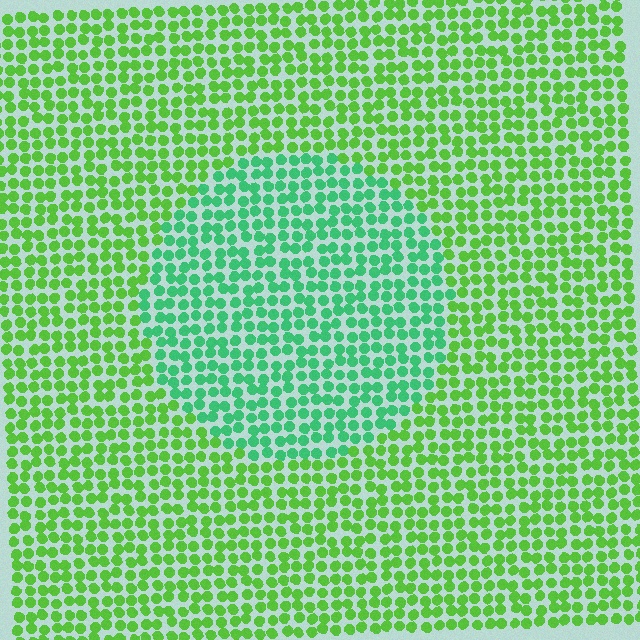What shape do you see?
I see a circle.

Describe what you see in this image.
The image is filled with small lime elements in a uniform arrangement. A circle-shaped region is visible where the elements are tinted to a slightly different hue, forming a subtle color boundary.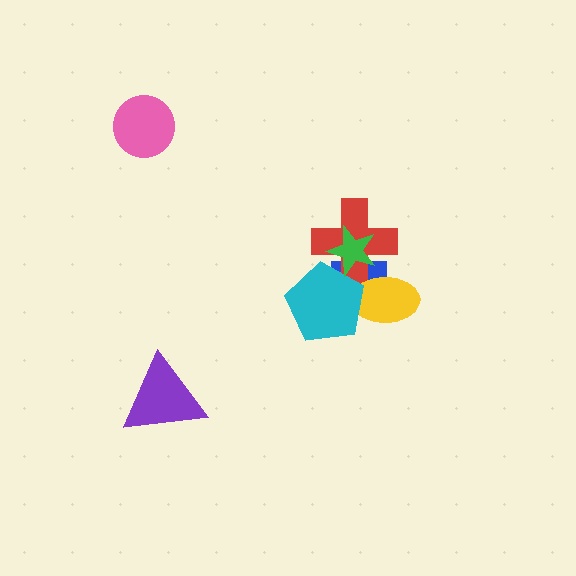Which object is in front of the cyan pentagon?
The green star is in front of the cyan pentagon.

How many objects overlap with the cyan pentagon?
4 objects overlap with the cyan pentagon.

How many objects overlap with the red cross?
4 objects overlap with the red cross.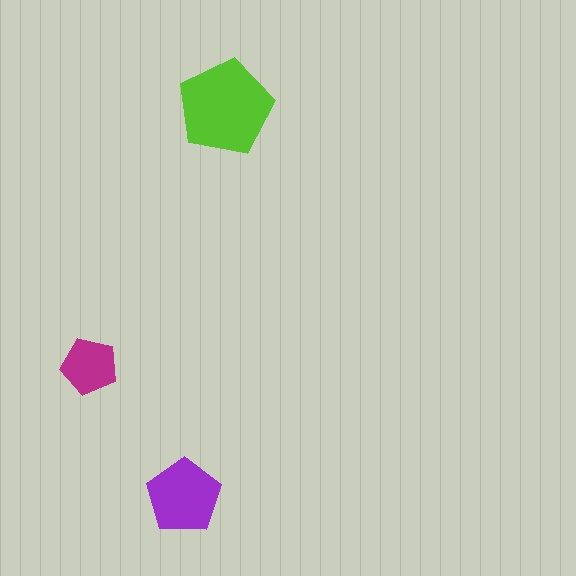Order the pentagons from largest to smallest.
the lime one, the purple one, the magenta one.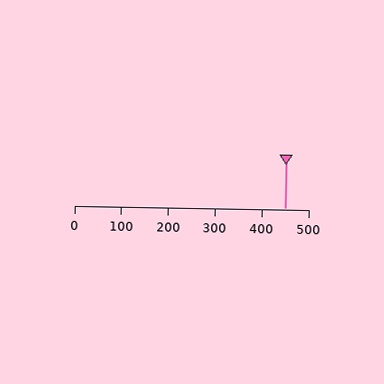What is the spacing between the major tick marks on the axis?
The major ticks are spaced 100 apart.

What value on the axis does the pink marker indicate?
The marker indicates approximately 450.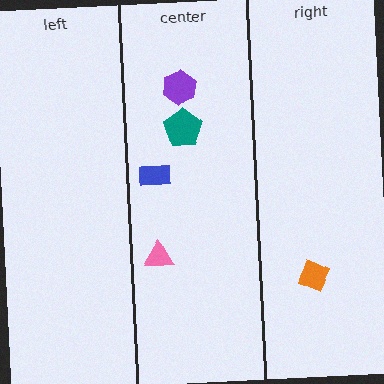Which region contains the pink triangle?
The center region.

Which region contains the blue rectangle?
The center region.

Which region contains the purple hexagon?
The center region.